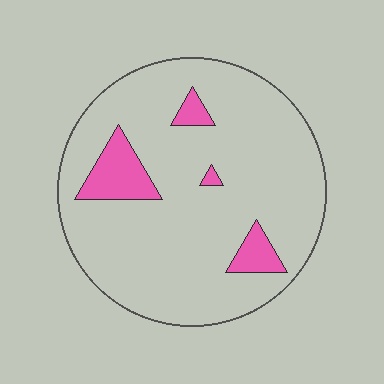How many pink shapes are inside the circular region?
4.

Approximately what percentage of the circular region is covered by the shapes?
Approximately 10%.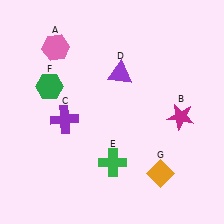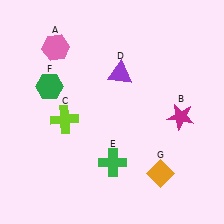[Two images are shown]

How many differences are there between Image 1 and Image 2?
There is 1 difference between the two images.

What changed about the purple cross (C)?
In Image 1, C is purple. In Image 2, it changed to lime.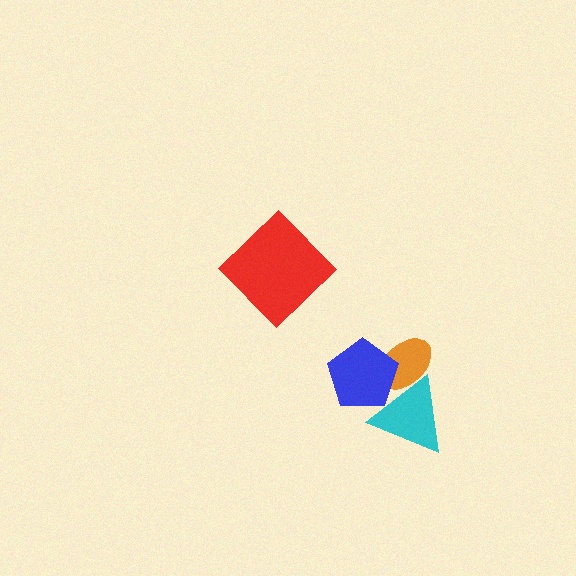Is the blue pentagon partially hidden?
No, no other shape covers it.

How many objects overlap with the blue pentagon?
2 objects overlap with the blue pentagon.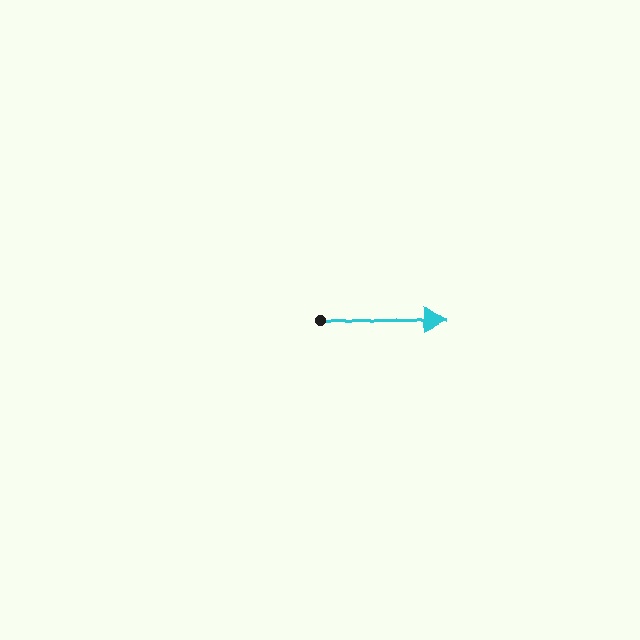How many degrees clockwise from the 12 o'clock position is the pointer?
Approximately 92 degrees.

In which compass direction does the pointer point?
East.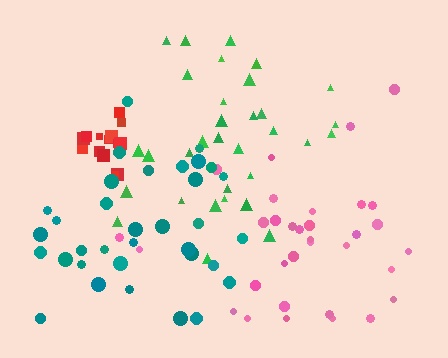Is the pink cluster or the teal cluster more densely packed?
Teal.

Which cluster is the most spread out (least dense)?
Green.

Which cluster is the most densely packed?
Red.